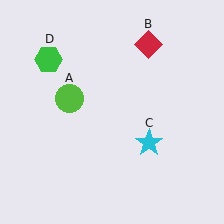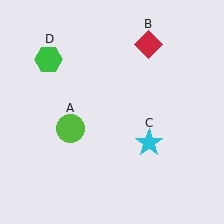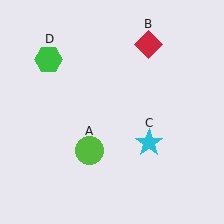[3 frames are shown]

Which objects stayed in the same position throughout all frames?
Red diamond (object B) and cyan star (object C) and green hexagon (object D) remained stationary.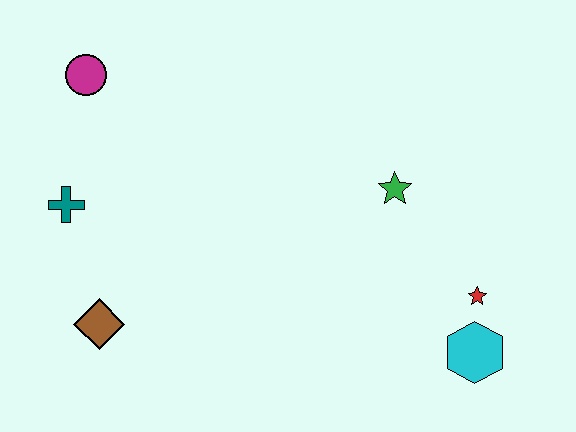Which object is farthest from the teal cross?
The cyan hexagon is farthest from the teal cross.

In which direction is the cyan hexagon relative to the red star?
The cyan hexagon is below the red star.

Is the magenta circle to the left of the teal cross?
No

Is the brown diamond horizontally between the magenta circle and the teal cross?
No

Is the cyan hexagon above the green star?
No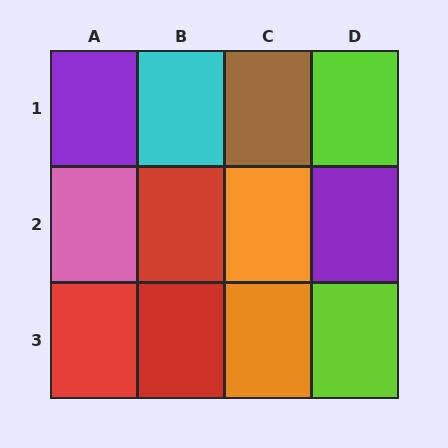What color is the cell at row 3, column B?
Red.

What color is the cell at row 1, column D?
Lime.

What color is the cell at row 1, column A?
Purple.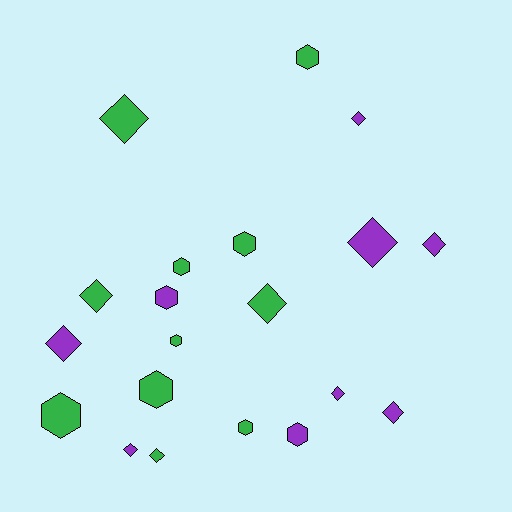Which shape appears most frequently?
Diamond, with 11 objects.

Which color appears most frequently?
Green, with 11 objects.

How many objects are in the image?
There are 20 objects.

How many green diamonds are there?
There are 4 green diamonds.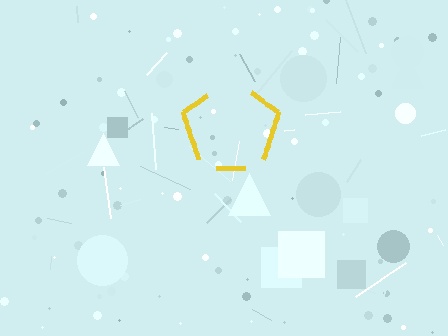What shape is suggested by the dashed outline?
The dashed outline suggests a pentagon.